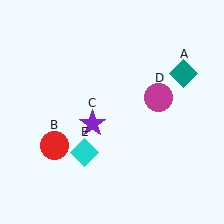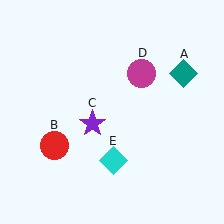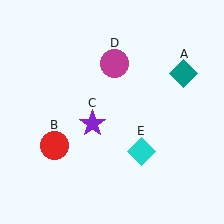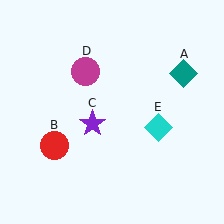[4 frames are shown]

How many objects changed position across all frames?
2 objects changed position: magenta circle (object D), cyan diamond (object E).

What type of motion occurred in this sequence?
The magenta circle (object D), cyan diamond (object E) rotated counterclockwise around the center of the scene.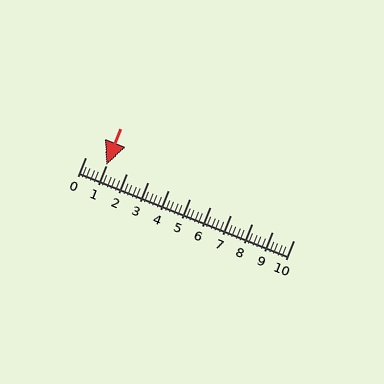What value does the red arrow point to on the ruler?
The red arrow points to approximately 1.0.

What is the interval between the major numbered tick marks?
The major tick marks are spaced 1 units apart.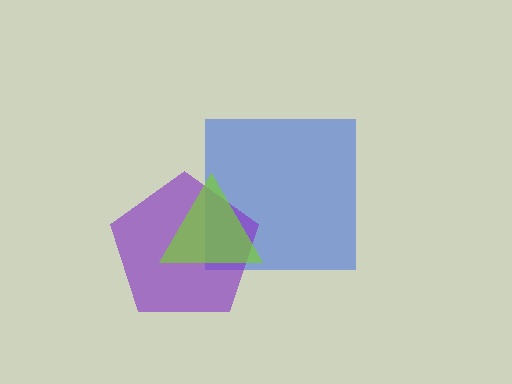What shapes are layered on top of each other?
The layered shapes are: a blue square, a purple pentagon, a lime triangle.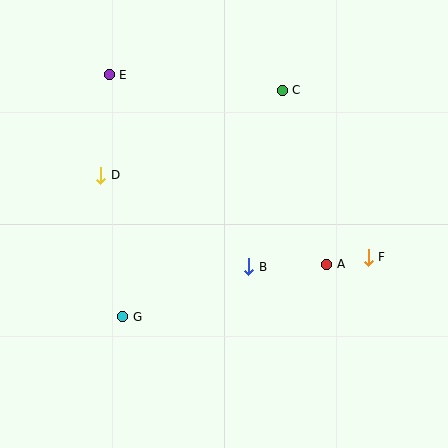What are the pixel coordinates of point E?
Point E is at (109, 75).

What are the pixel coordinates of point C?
Point C is at (282, 90).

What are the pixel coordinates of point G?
Point G is at (123, 317).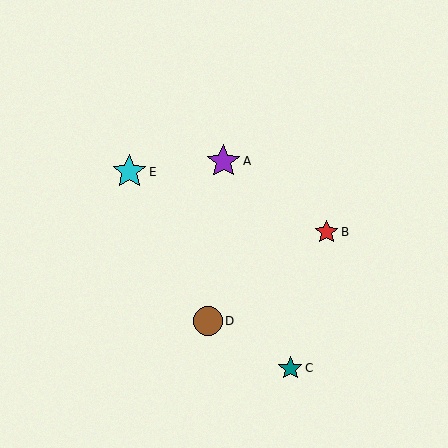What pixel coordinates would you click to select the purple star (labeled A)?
Click at (223, 162) to select the purple star A.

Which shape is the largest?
The cyan star (labeled E) is the largest.